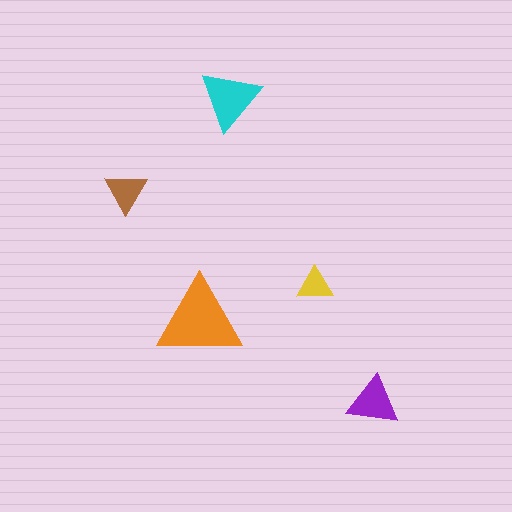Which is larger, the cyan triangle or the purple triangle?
The cyan one.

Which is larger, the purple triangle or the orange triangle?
The orange one.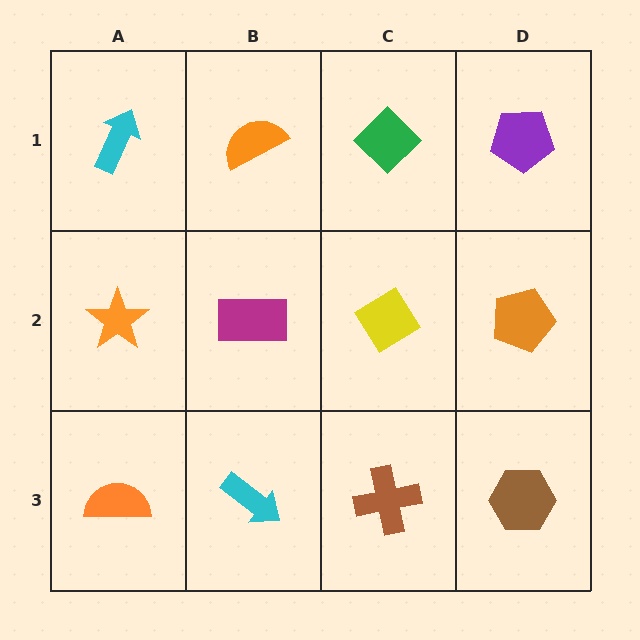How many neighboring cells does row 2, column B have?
4.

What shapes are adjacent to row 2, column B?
An orange semicircle (row 1, column B), a cyan arrow (row 3, column B), an orange star (row 2, column A), a yellow diamond (row 2, column C).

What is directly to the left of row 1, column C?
An orange semicircle.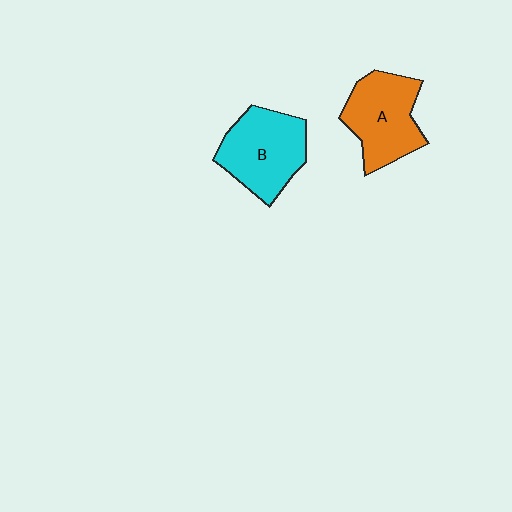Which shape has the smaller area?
Shape A (orange).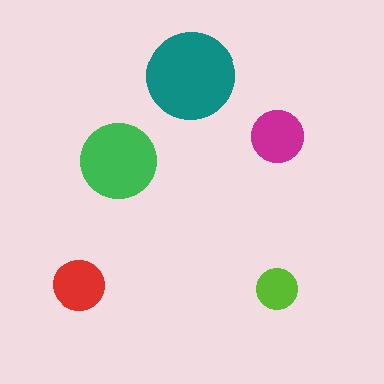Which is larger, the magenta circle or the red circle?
The magenta one.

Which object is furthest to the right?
The magenta circle is rightmost.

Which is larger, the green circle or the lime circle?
The green one.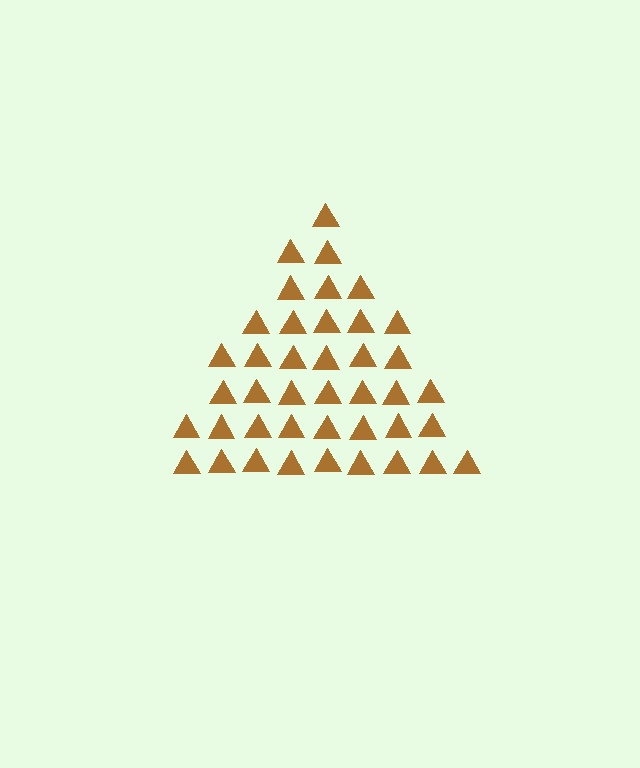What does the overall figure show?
The overall figure shows a triangle.